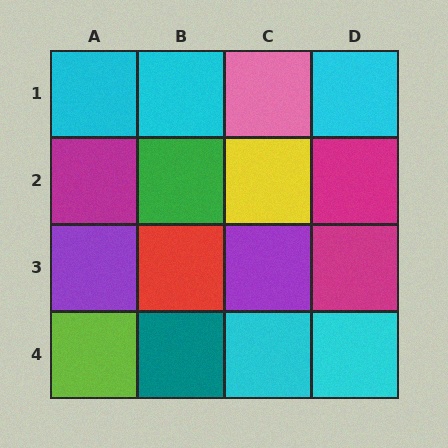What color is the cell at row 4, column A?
Lime.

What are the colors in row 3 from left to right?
Purple, red, purple, magenta.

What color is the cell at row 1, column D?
Cyan.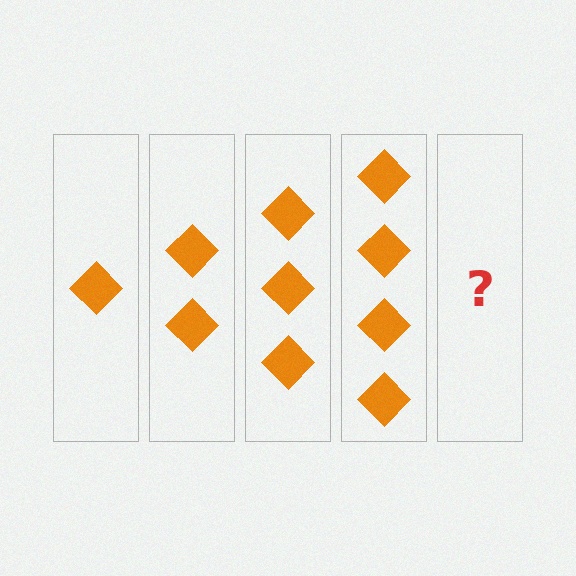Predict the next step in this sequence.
The next step is 5 diamonds.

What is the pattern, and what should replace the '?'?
The pattern is that each step adds one more diamond. The '?' should be 5 diamonds.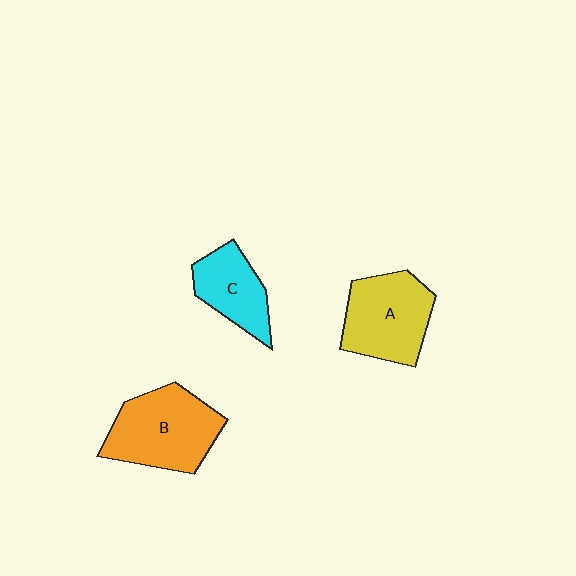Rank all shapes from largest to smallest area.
From largest to smallest: B (orange), A (yellow), C (cyan).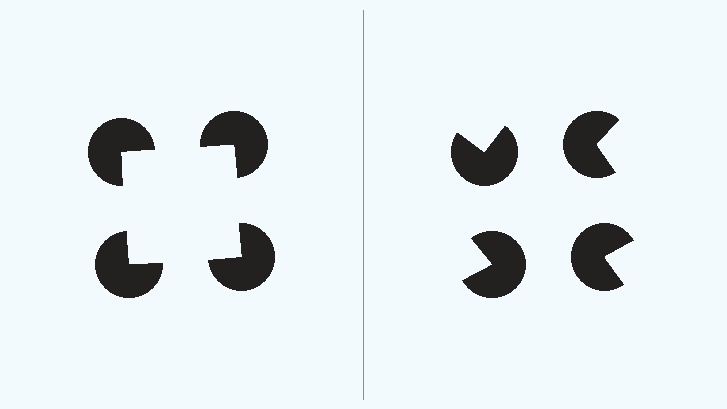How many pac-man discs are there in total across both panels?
8 — 4 on each side.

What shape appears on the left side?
An illusory square.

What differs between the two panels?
The pac-man discs are positioned identically on both sides; only the wedge orientations differ. On the left they align to a square; on the right they are misaligned.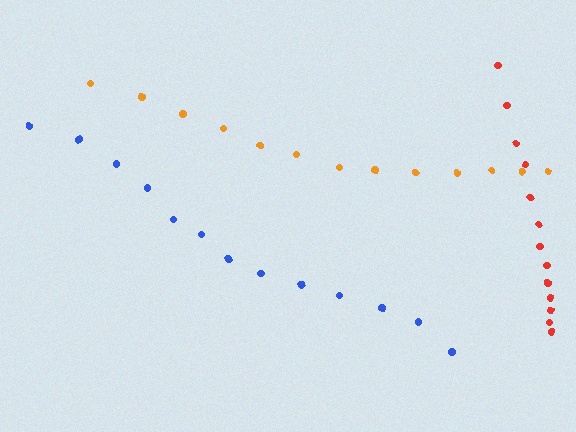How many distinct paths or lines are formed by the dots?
There are 3 distinct paths.